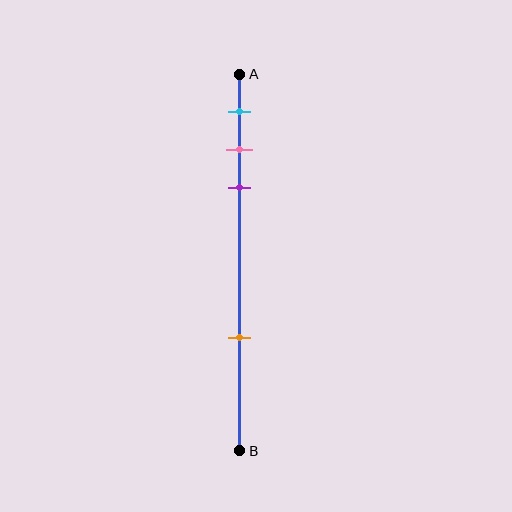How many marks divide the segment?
There are 4 marks dividing the segment.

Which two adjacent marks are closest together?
The pink and purple marks are the closest adjacent pair.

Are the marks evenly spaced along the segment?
No, the marks are not evenly spaced.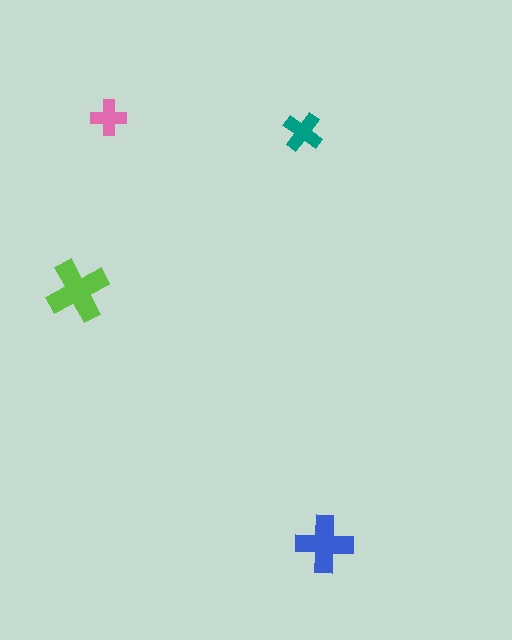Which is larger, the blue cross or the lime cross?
The lime one.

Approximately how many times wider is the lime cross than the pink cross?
About 1.5 times wider.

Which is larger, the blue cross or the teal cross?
The blue one.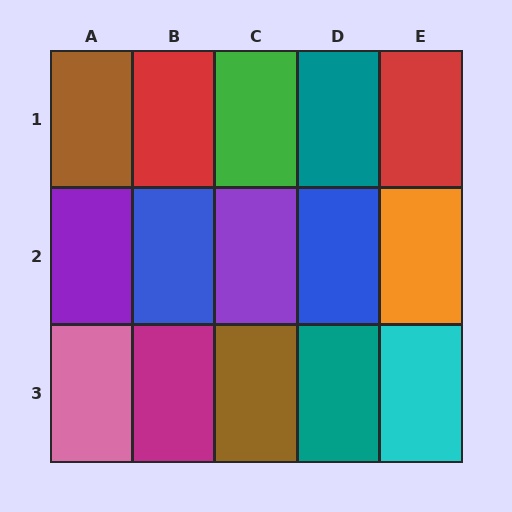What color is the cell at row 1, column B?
Red.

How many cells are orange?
1 cell is orange.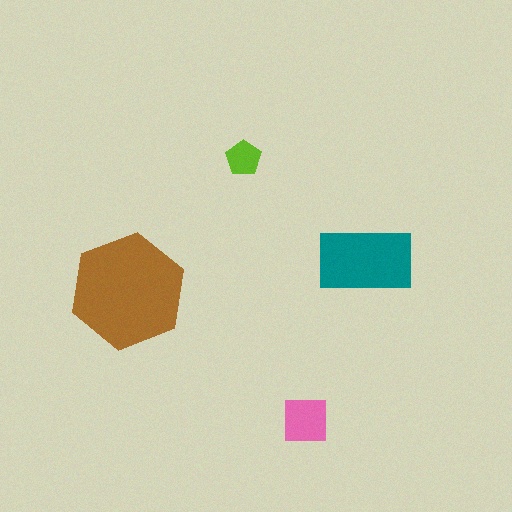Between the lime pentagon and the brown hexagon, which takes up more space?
The brown hexagon.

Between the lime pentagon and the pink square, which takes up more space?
The pink square.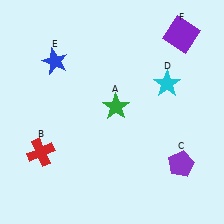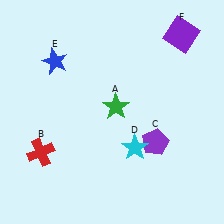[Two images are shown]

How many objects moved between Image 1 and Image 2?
2 objects moved between the two images.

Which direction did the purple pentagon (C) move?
The purple pentagon (C) moved left.